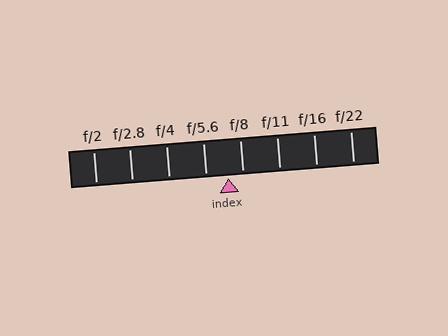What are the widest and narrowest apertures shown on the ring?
The widest aperture shown is f/2 and the narrowest is f/22.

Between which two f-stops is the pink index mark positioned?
The index mark is between f/5.6 and f/8.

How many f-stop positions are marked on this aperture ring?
There are 8 f-stop positions marked.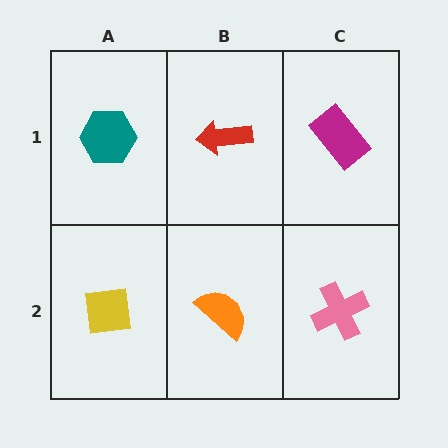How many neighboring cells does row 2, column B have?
3.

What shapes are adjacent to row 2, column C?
A magenta rectangle (row 1, column C), an orange semicircle (row 2, column B).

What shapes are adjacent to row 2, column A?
A teal hexagon (row 1, column A), an orange semicircle (row 2, column B).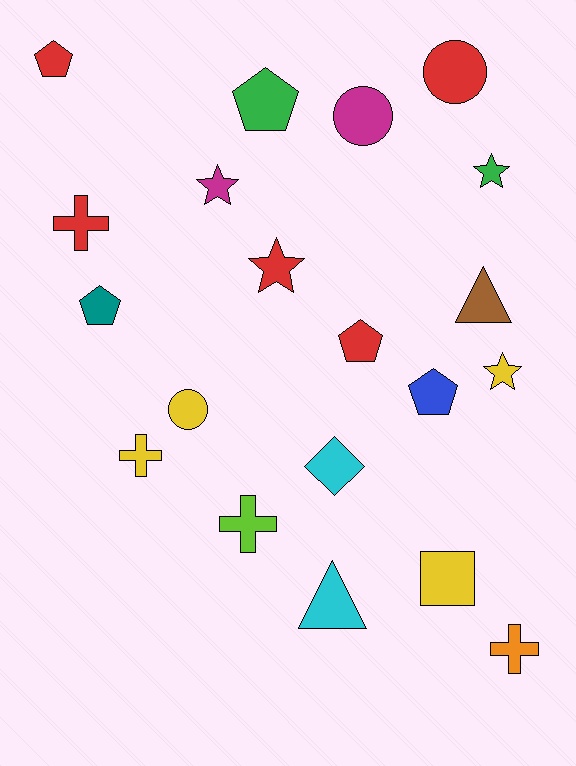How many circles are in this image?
There are 3 circles.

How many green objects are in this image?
There are 2 green objects.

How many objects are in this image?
There are 20 objects.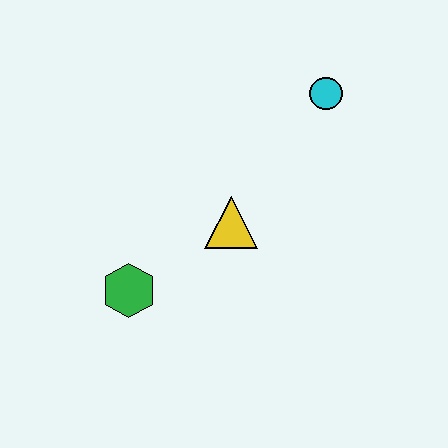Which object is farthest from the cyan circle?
The green hexagon is farthest from the cyan circle.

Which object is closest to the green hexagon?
The yellow triangle is closest to the green hexagon.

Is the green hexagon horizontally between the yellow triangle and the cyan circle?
No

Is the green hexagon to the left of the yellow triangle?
Yes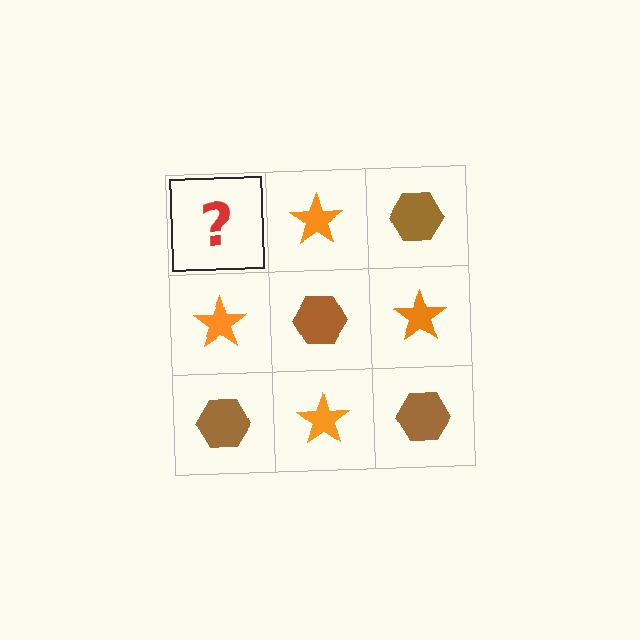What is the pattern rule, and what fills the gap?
The rule is that it alternates brown hexagon and orange star in a checkerboard pattern. The gap should be filled with a brown hexagon.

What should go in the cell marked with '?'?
The missing cell should contain a brown hexagon.